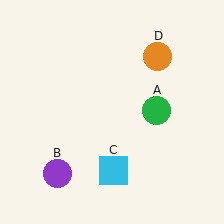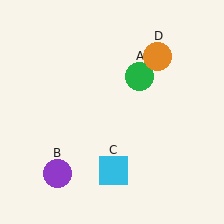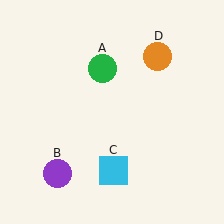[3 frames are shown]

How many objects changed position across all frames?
1 object changed position: green circle (object A).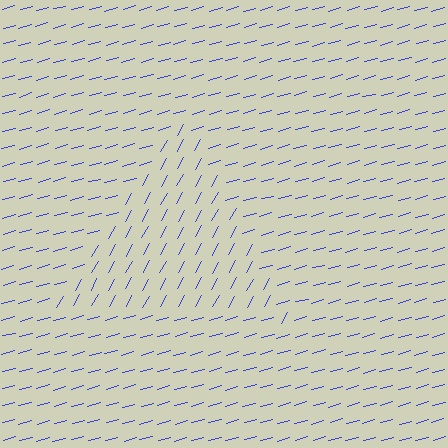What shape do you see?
I see a triangle.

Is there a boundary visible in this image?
Yes, there is a texture boundary formed by a change in line orientation.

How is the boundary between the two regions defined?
The boundary is defined purely by a change in line orientation (approximately 45 degrees difference). All lines are the same color and thickness.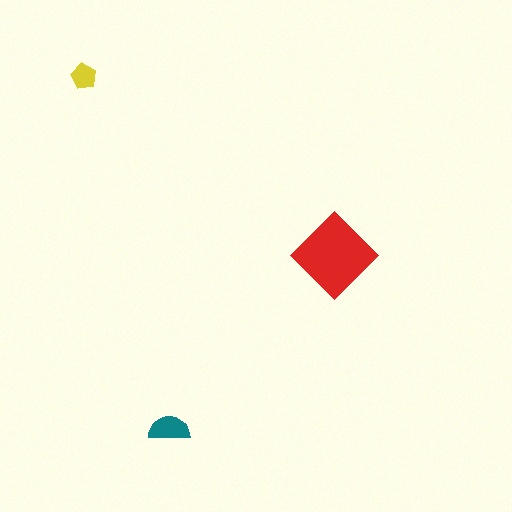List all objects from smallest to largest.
The yellow pentagon, the teal semicircle, the red diamond.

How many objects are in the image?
There are 3 objects in the image.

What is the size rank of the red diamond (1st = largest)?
1st.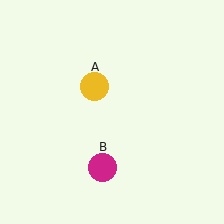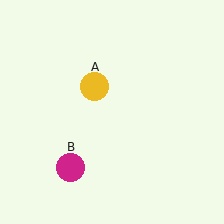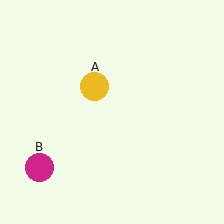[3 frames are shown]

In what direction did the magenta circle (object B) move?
The magenta circle (object B) moved left.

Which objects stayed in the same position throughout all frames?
Yellow circle (object A) remained stationary.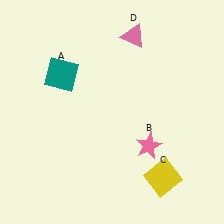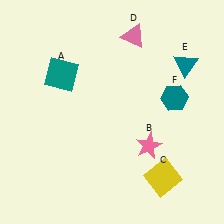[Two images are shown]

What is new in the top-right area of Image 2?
A teal triangle (E) was added in the top-right area of Image 2.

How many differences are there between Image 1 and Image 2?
There are 2 differences between the two images.